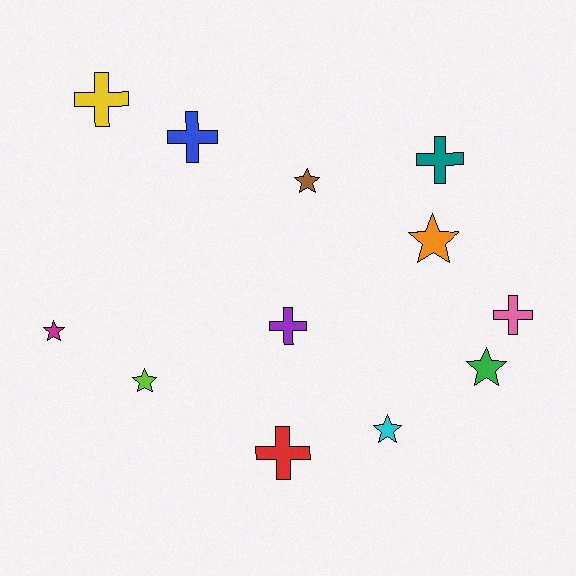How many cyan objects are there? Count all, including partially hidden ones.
There is 1 cyan object.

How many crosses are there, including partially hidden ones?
There are 6 crosses.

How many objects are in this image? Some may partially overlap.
There are 12 objects.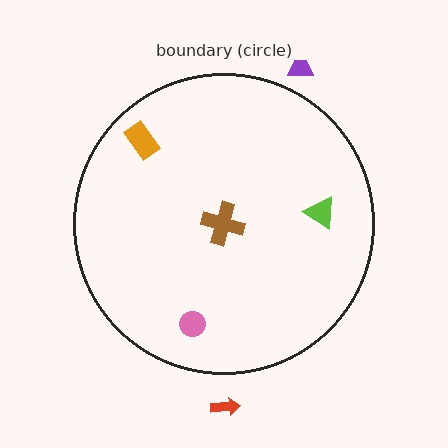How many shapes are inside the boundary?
4 inside, 2 outside.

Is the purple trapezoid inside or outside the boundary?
Outside.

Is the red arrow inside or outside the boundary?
Outside.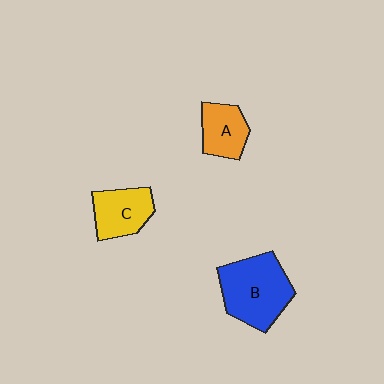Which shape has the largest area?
Shape B (blue).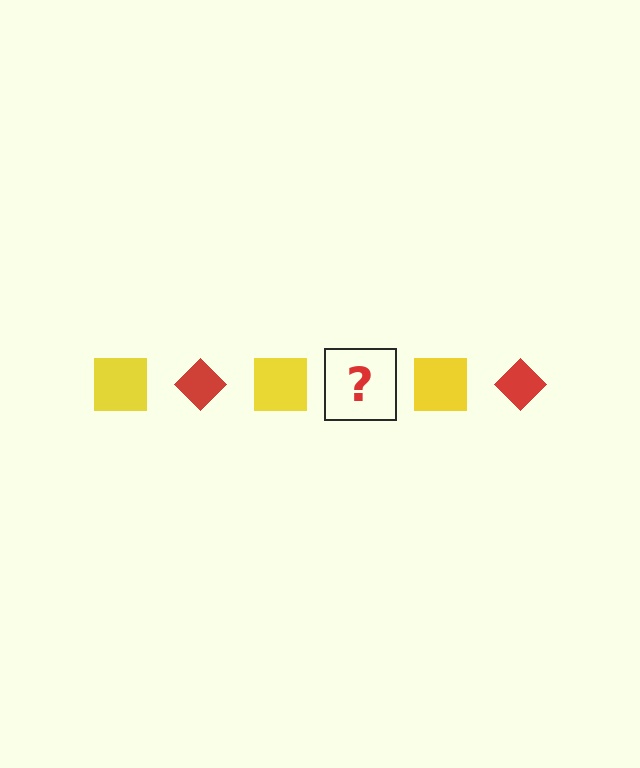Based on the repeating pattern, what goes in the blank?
The blank should be a red diamond.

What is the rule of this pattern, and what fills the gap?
The rule is that the pattern alternates between yellow square and red diamond. The gap should be filled with a red diamond.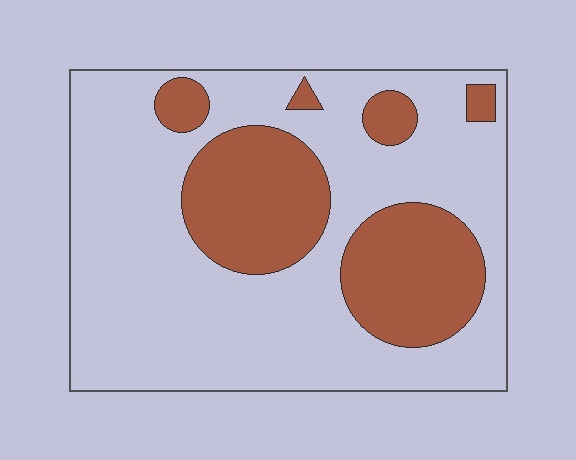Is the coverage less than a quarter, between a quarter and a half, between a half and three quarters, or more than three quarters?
Between a quarter and a half.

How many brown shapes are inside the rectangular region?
6.